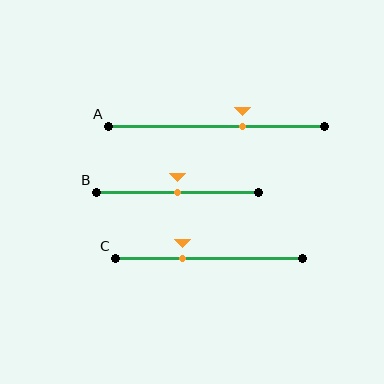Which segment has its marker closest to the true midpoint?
Segment B has its marker closest to the true midpoint.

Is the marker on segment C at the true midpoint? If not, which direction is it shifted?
No, the marker on segment C is shifted to the left by about 14% of the segment length.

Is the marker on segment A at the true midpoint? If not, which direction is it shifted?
No, the marker on segment A is shifted to the right by about 12% of the segment length.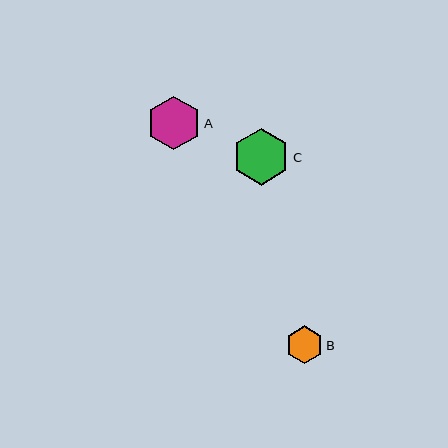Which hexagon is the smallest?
Hexagon B is the smallest with a size of approximately 38 pixels.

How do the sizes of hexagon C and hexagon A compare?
Hexagon C and hexagon A are approximately the same size.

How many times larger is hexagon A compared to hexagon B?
Hexagon A is approximately 1.4 times the size of hexagon B.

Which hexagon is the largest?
Hexagon C is the largest with a size of approximately 57 pixels.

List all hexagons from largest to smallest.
From largest to smallest: C, A, B.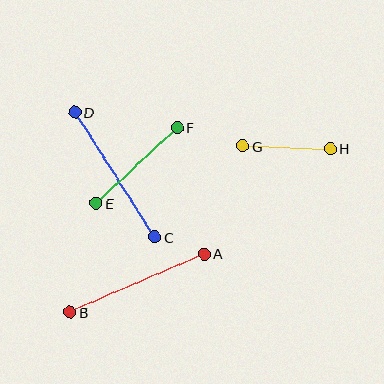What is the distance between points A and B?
The distance is approximately 147 pixels.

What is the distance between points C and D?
The distance is approximately 148 pixels.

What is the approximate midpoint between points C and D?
The midpoint is at approximately (115, 175) pixels.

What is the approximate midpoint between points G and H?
The midpoint is at approximately (287, 147) pixels.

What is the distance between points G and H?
The distance is approximately 87 pixels.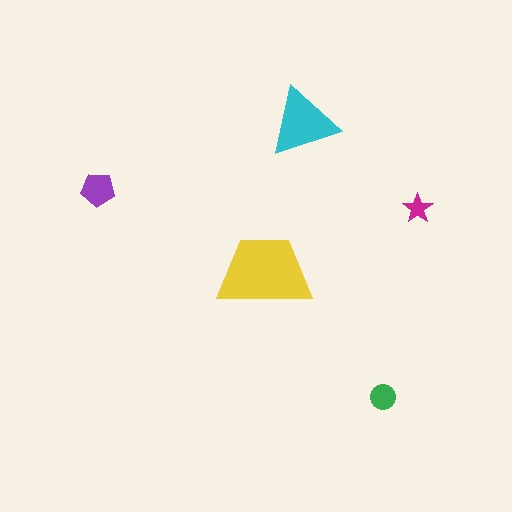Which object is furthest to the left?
The purple pentagon is leftmost.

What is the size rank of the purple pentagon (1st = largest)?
3rd.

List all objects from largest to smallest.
The yellow trapezoid, the cyan triangle, the purple pentagon, the green circle, the magenta star.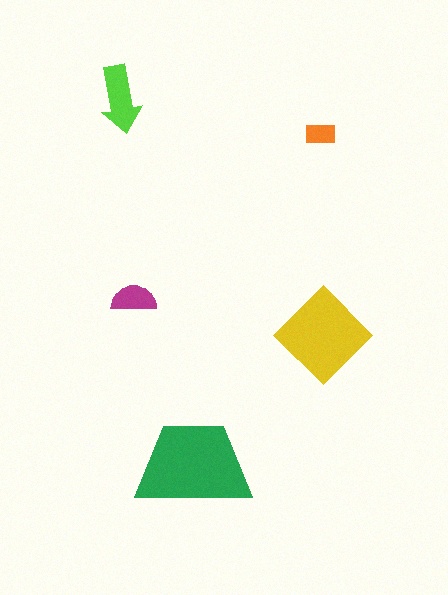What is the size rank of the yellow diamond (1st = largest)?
2nd.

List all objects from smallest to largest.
The orange rectangle, the magenta semicircle, the lime arrow, the yellow diamond, the green trapezoid.